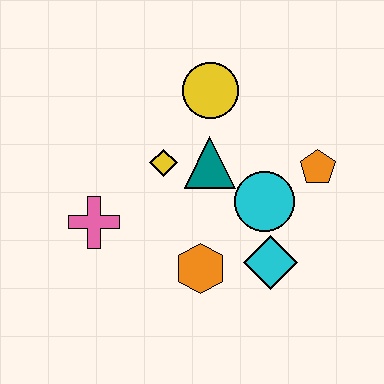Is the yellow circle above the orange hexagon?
Yes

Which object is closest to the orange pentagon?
The cyan circle is closest to the orange pentagon.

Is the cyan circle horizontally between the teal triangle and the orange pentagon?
Yes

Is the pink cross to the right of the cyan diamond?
No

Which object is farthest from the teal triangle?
The pink cross is farthest from the teal triangle.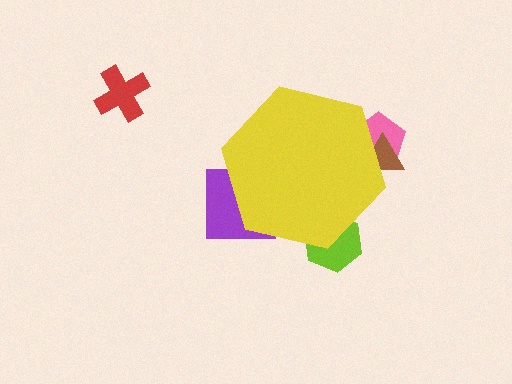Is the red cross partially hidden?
No, the red cross is fully visible.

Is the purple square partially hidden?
Yes, the purple square is partially hidden behind the yellow hexagon.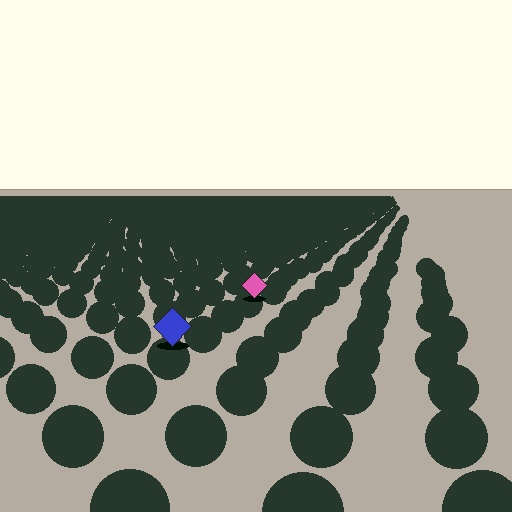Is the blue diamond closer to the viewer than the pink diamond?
Yes. The blue diamond is closer — you can tell from the texture gradient: the ground texture is coarser near it.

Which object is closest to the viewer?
The blue diamond is closest. The texture marks near it are larger and more spread out.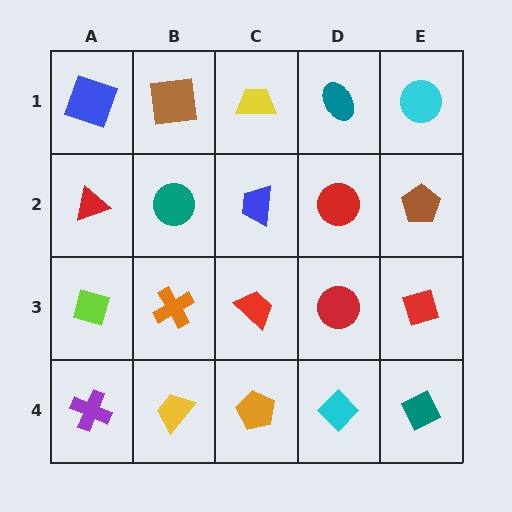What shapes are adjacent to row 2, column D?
A teal ellipse (row 1, column D), a red circle (row 3, column D), a blue trapezoid (row 2, column C), a brown pentagon (row 2, column E).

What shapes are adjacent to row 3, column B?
A teal circle (row 2, column B), a yellow trapezoid (row 4, column B), a lime diamond (row 3, column A), a red trapezoid (row 3, column C).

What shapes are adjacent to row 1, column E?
A brown pentagon (row 2, column E), a teal ellipse (row 1, column D).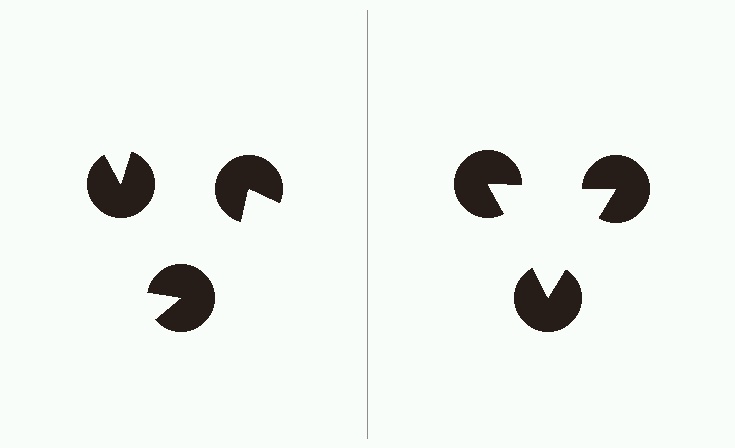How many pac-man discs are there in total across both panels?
6 — 3 on each side.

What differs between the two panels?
The pac-man discs are positioned identically on both sides; only the wedge orientations differ. On the right they align to a triangle; on the left they are misaligned.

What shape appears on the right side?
An illusory triangle.